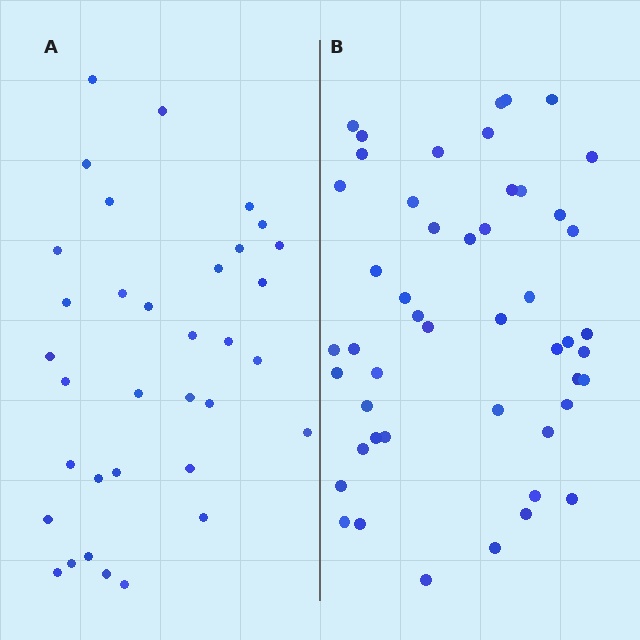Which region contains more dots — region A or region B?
Region B (the right region) has more dots.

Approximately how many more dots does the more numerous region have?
Region B has approximately 15 more dots than region A.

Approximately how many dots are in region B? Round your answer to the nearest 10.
About 50 dots. (The exact count is 49, which rounds to 50.)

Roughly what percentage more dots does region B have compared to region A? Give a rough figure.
About 45% more.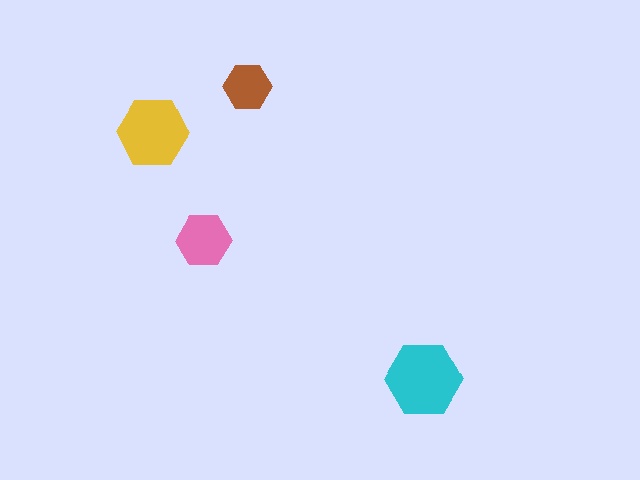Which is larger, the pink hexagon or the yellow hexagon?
The yellow one.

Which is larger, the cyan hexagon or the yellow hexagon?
The cyan one.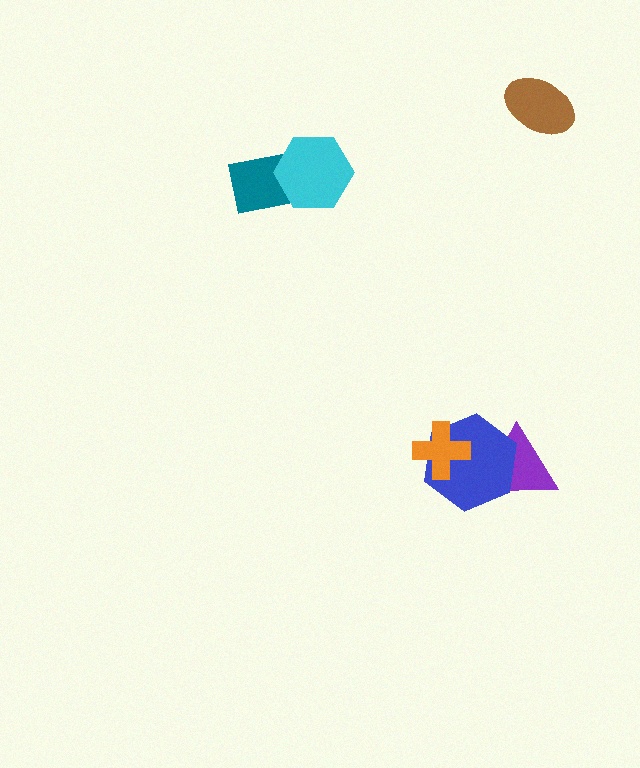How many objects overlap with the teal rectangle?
1 object overlaps with the teal rectangle.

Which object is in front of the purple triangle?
The blue hexagon is in front of the purple triangle.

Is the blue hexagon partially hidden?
Yes, it is partially covered by another shape.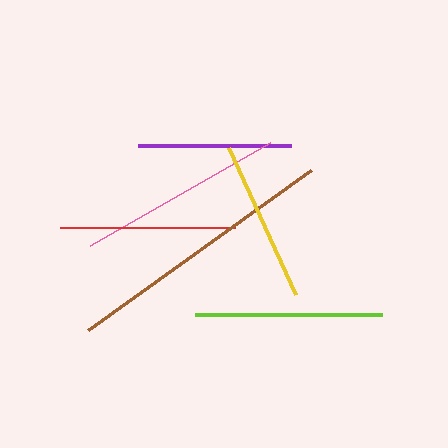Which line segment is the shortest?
The purple line is the shortest at approximately 153 pixels.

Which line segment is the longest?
The brown line is the longest at approximately 275 pixels.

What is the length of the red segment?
The red segment is approximately 175 pixels long.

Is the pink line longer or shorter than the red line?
The pink line is longer than the red line.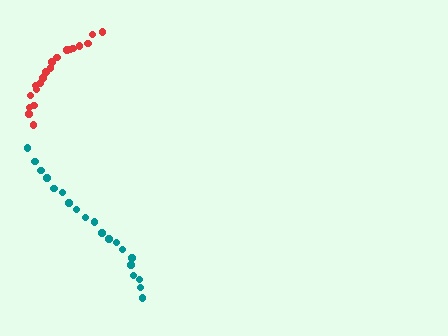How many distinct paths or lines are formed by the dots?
There are 2 distinct paths.